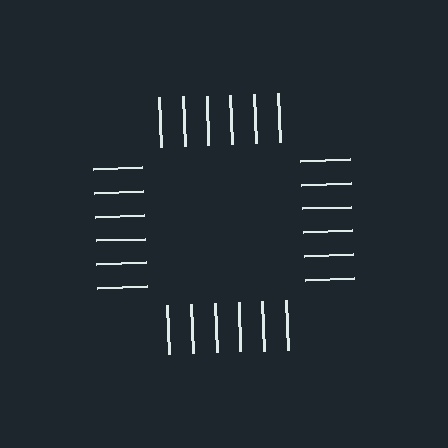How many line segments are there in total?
24 — 6 along each of the 4 edges.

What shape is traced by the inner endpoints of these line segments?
An illusory square — the line segments terminate on its edges but no continuous stroke is drawn.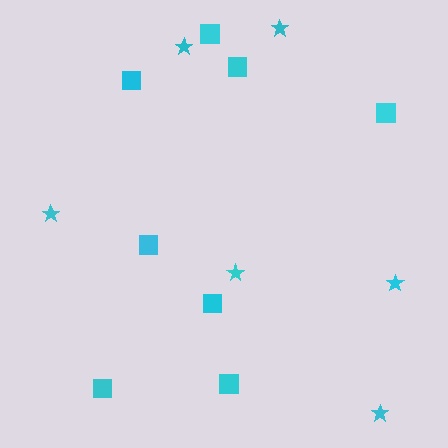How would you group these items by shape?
There are 2 groups: one group of stars (6) and one group of squares (8).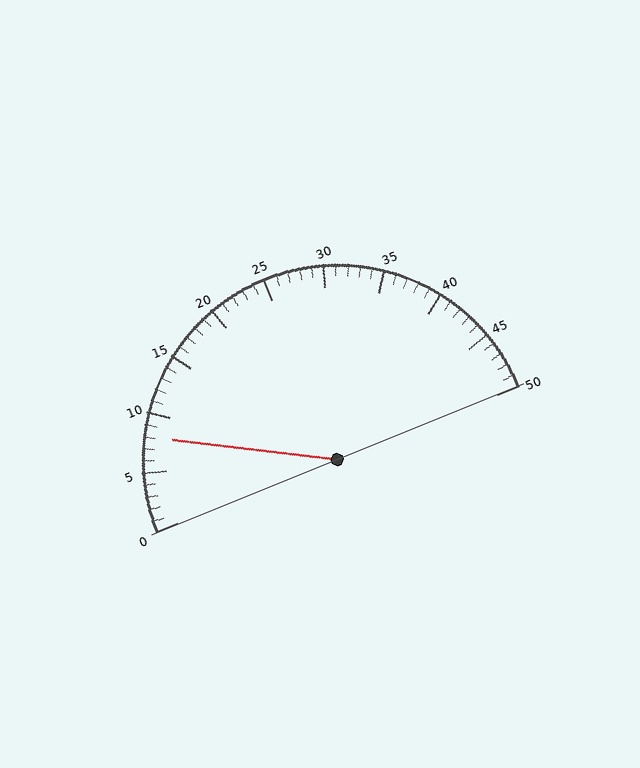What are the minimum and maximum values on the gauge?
The gauge ranges from 0 to 50.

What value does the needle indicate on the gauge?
The needle indicates approximately 8.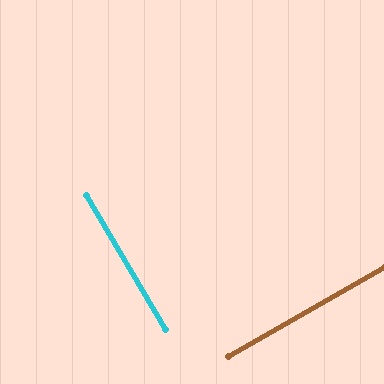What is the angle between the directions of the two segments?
Approximately 89 degrees.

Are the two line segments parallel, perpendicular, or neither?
Perpendicular — they meet at approximately 89°.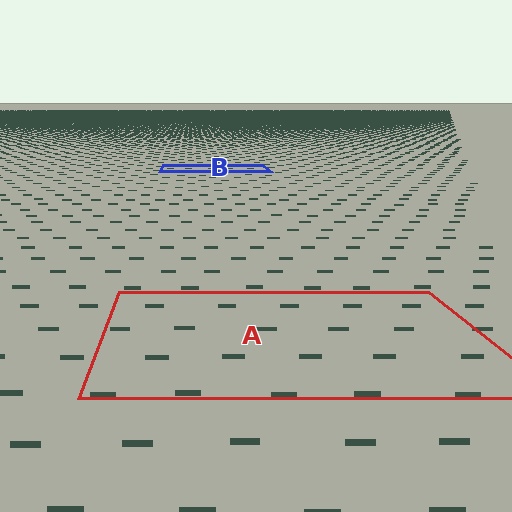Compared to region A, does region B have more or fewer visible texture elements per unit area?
Region B has more texture elements per unit area — they are packed more densely because it is farther away.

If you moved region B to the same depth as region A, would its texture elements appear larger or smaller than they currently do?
They would appear larger. At a closer depth, the same texture elements are projected at a bigger on-screen size.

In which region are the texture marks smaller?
The texture marks are smaller in region B, because it is farther away.